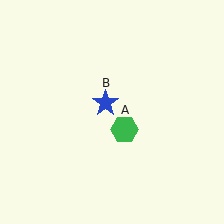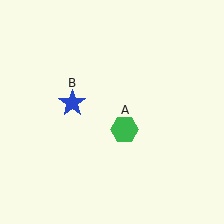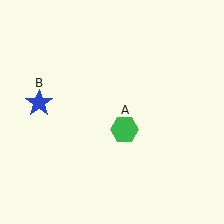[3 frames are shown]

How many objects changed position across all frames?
1 object changed position: blue star (object B).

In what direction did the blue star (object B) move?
The blue star (object B) moved left.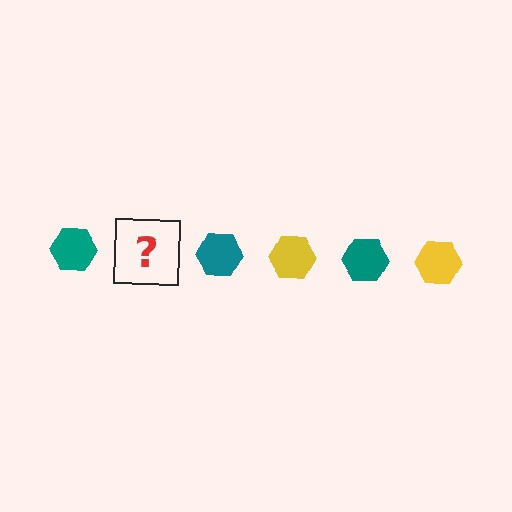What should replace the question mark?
The question mark should be replaced with a yellow hexagon.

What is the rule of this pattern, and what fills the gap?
The rule is that the pattern cycles through teal, yellow hexagons. The gap should be filled with a yellow hexagon.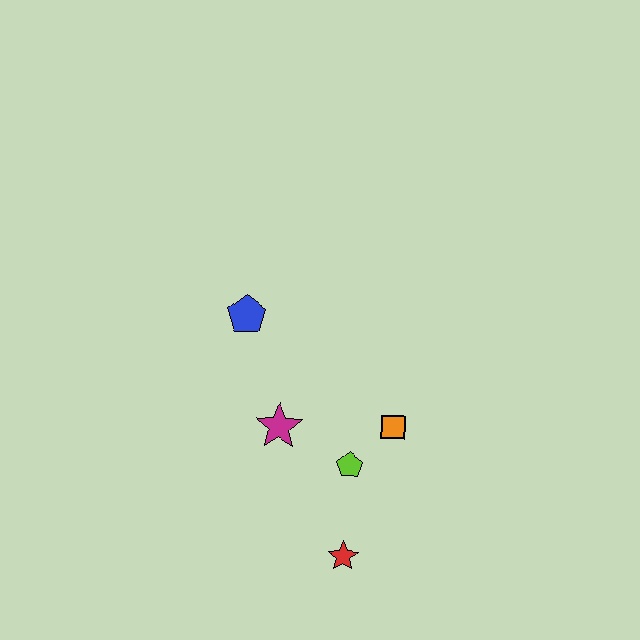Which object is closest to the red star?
The lime pentagon is closest to the red star.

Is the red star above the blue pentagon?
No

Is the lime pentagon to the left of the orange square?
Yes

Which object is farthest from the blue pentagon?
The red star is farthest from the blue pentagon.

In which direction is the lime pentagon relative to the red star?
The lime pentagon is above the red star.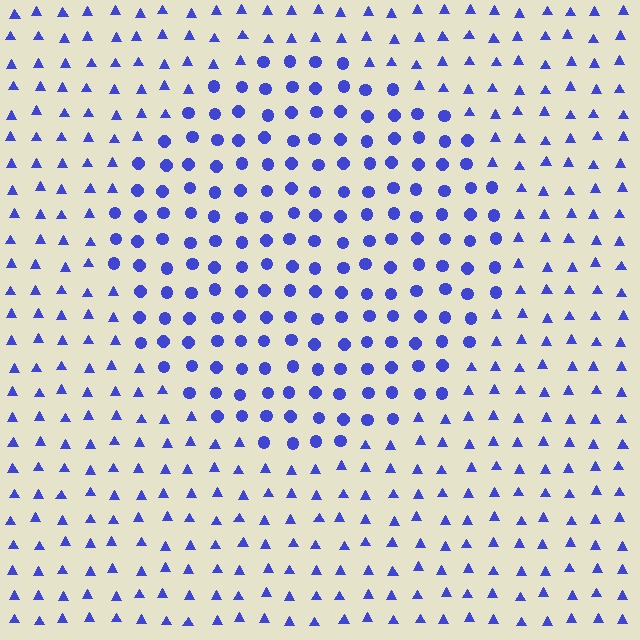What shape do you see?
I see a circle.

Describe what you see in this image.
The image is filled with small blue elements arranged in a uniform grid. A circle-shaped region contains circles, while the surrounding area contains triangles. The boundary is defined purely by the change in element shape.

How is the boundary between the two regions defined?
The boundary is defined by a change in element shape: circles inside vs. triangles outside. All elements share the same color and spacing.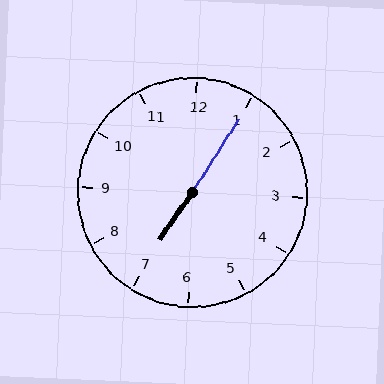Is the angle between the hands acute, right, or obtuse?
It is obtuse.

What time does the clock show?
7:05.